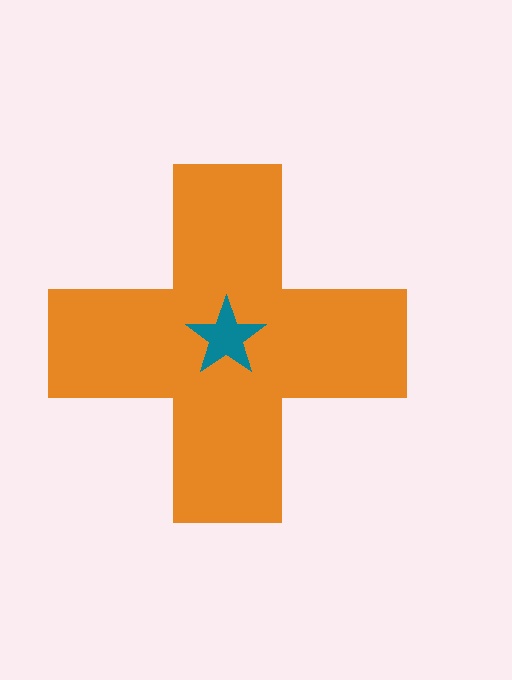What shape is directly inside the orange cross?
The teal star.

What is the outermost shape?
The orange cross.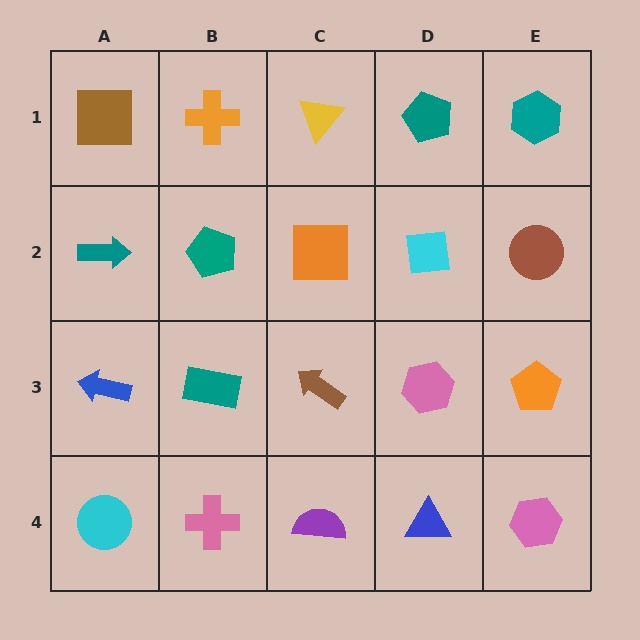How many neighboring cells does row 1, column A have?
2.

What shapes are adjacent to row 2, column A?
A brown square (row 1, column A), a blue arrow (row 3, column A), a teal pentagon (row 2, column B).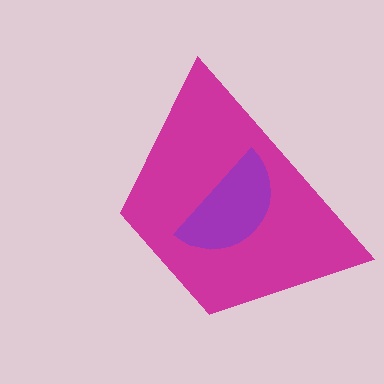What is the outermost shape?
The magenta trapezoid.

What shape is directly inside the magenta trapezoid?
The purple semicircle.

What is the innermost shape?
The purple semicircle.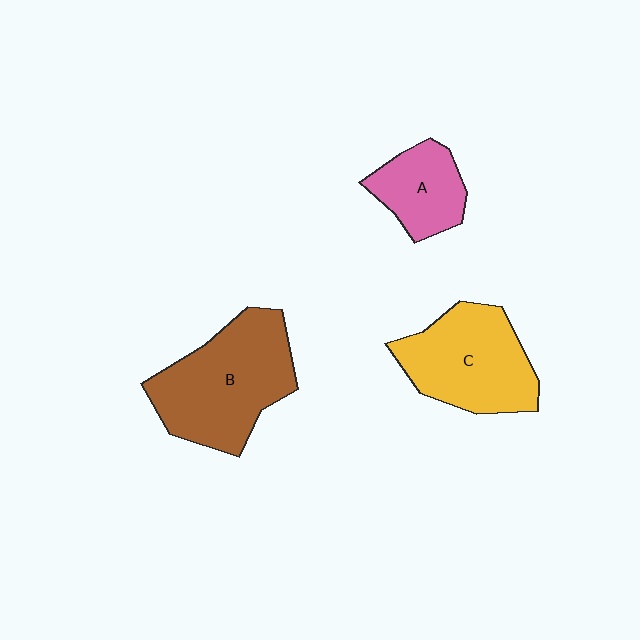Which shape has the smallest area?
Shape A (pink).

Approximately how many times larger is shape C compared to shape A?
Approximately 1.7 times.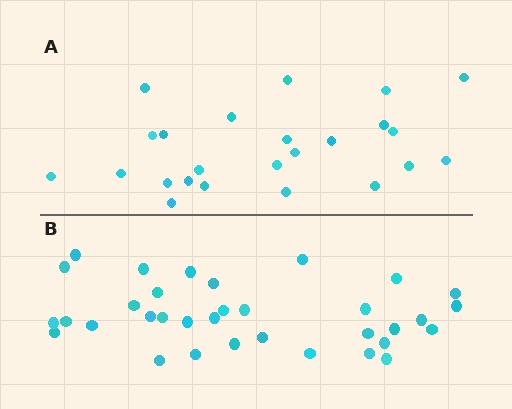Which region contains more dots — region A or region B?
Region B (the bottom region) has more dots.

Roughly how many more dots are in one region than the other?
Region B has roughly 10 or so more dots than region A.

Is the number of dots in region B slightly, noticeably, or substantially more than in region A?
Region B has noticeably more, but not dramatically so. The ratio is roughly 1.4 to 1.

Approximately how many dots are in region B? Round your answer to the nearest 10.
About 30 dots. (The exact count is 34, which rounds to 30.)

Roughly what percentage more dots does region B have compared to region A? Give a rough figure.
About 40% more.